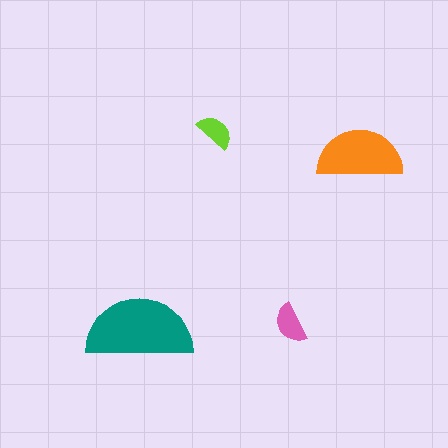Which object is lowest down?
The teal semicircle is bottommost.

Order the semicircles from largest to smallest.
the teal one, the orange one, the pink one, the lime one.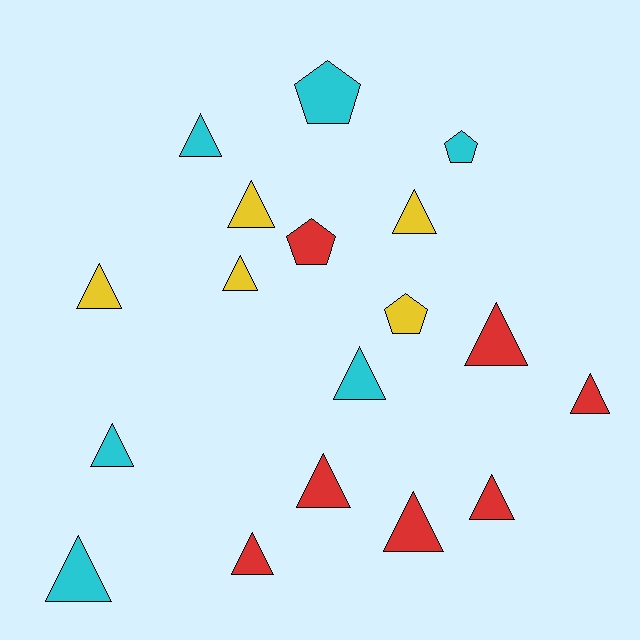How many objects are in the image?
There are 18 objects.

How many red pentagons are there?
There is 1 red pentagon.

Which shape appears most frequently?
Triangle, with 14 objects.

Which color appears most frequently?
Red, with 7 objects.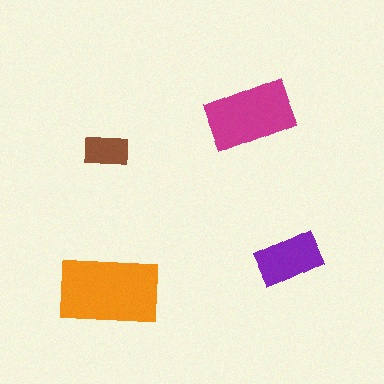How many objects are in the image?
There are 4 objects in the image.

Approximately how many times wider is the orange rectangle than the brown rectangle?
About 2.5 times wider.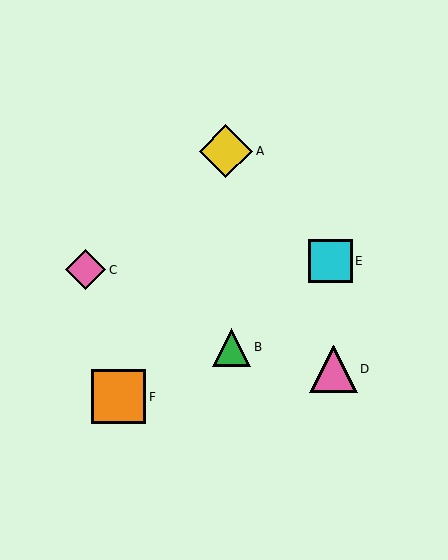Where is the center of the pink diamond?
The center of the pink diamond is at (86, 270).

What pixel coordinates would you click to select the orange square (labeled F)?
Click at (119, 397) to select the orange square F.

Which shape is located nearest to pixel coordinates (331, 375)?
The pink triangle (labeled D) at (333, 369) is nearest to that location.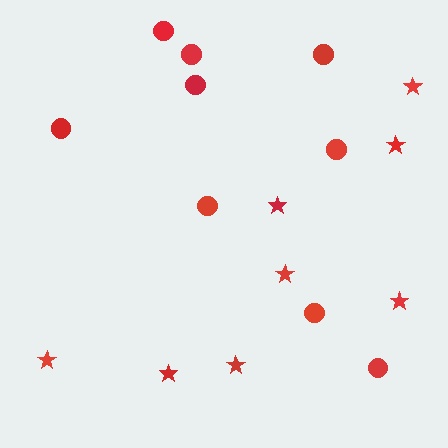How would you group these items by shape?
There are 2 groups: one group of circles (9) and one group of stars (8).